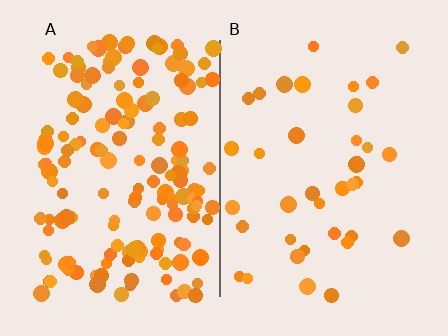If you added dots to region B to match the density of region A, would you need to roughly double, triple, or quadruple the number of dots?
Approximately quadruple.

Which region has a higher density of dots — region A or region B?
A (the left).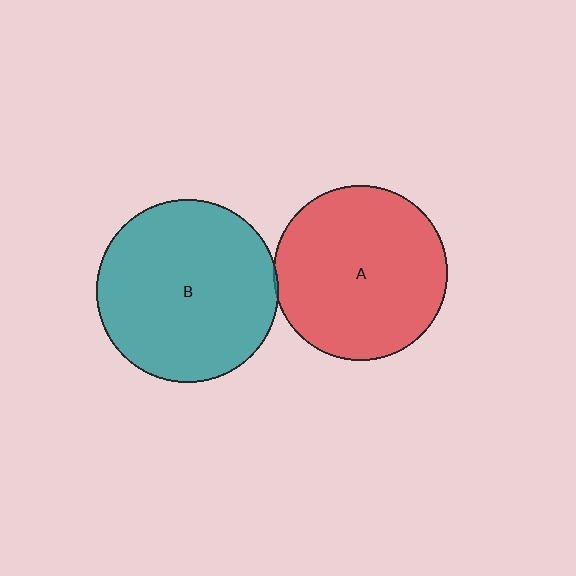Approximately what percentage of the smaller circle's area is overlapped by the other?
Approximately 5%.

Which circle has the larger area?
Circle B (teal).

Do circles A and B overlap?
Yes.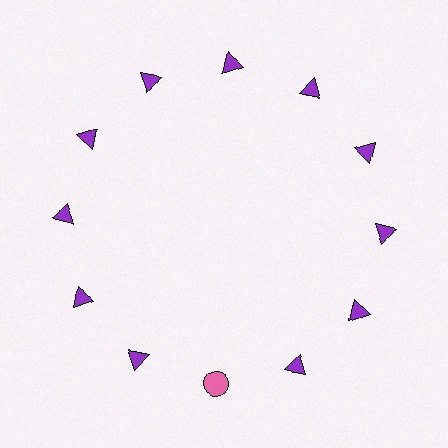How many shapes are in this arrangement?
There are 12 shapes arranged in a ring pattern.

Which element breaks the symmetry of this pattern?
The pink circle at roughly the 6 o'clock position breaks the symmetry. All other shapes are purple triangles.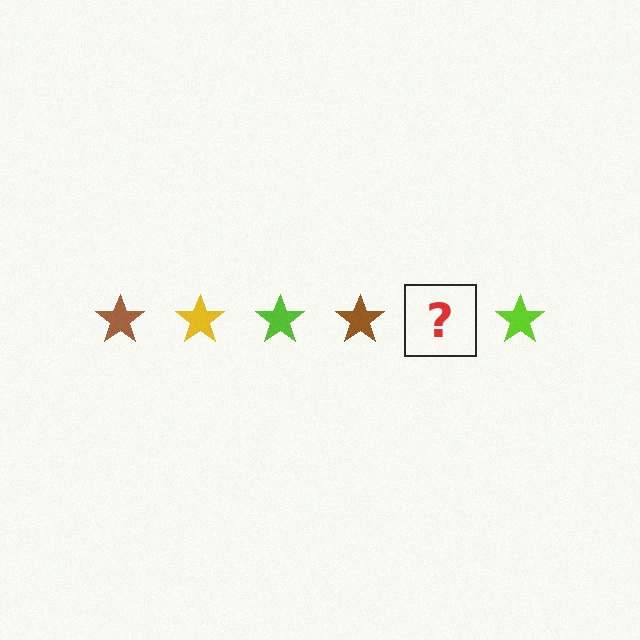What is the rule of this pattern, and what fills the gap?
The rule is that the pattern cycles through brown, yellow, lime stars. The gap should be filled with a yellow star.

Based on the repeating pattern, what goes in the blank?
The blank should be a yellow star.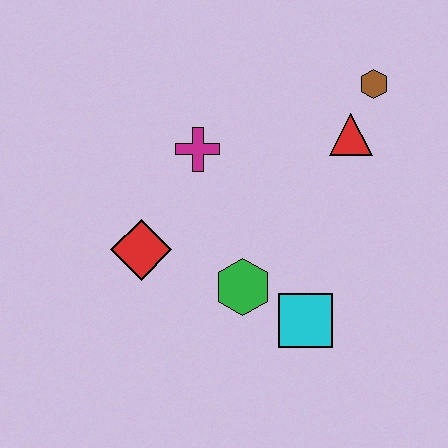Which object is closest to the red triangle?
The brown hexagon is closest to the red triangle.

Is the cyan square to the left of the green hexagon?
No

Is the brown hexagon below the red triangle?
No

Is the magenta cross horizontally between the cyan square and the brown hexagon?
No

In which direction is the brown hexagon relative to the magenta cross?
The brown hexagon is to the right of the magenta cross.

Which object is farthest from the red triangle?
The red diamond is farthest from the red triangle.